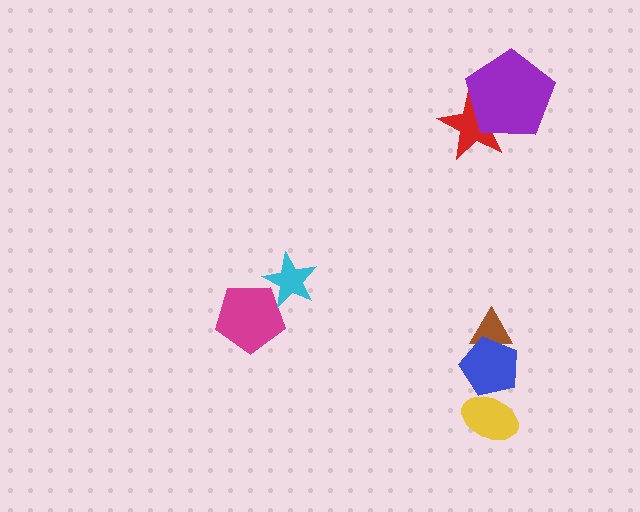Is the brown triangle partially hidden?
Yes, it is partially covered by another shape.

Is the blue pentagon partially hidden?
Yes, it is partially covered by another shape.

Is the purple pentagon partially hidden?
No, no other shape covers it.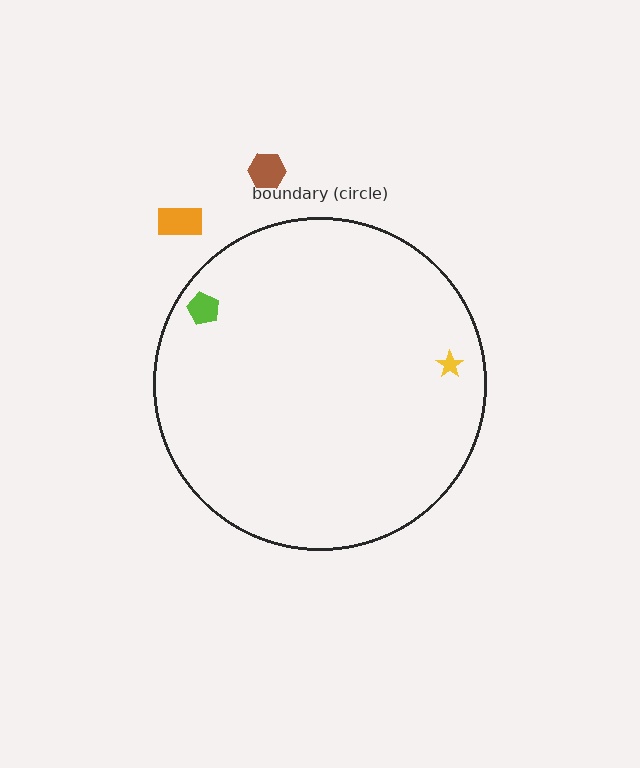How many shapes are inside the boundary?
2 inside, 2 outside.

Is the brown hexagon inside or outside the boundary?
Outside.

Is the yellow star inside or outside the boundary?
Inside.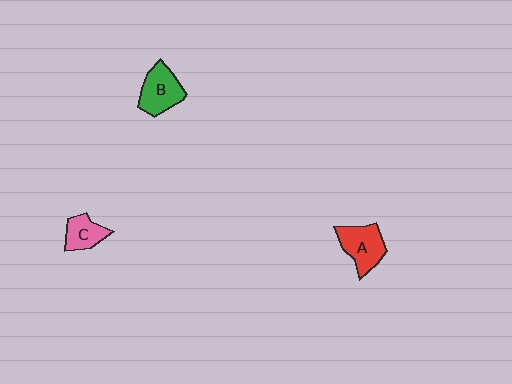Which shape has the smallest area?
Shape C (pink).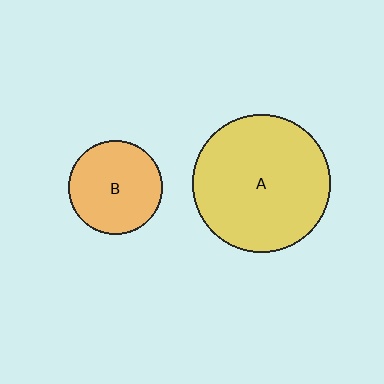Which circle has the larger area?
Circle A (yellow).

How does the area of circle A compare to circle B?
Approximately 2.1 times.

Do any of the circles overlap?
No, none of the circles overlap.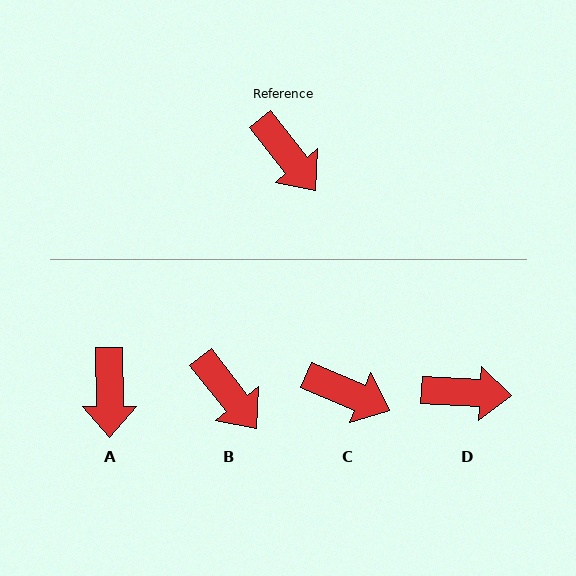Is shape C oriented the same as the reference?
No, it is off by about 29 degrees.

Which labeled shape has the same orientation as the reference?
B.